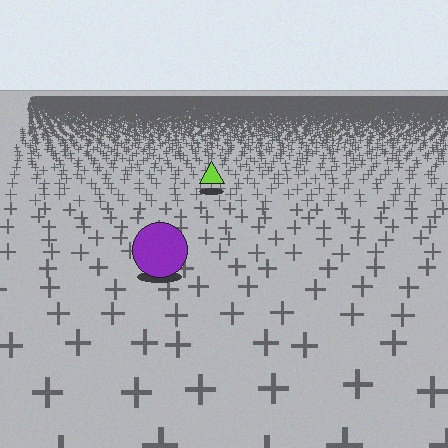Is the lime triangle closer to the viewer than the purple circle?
No. The purple circle is closer — you can tell from the texture gradient: the ground texture is coarser near it.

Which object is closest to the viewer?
The purple circle is closest. The texture marks near it are larger and more spread out.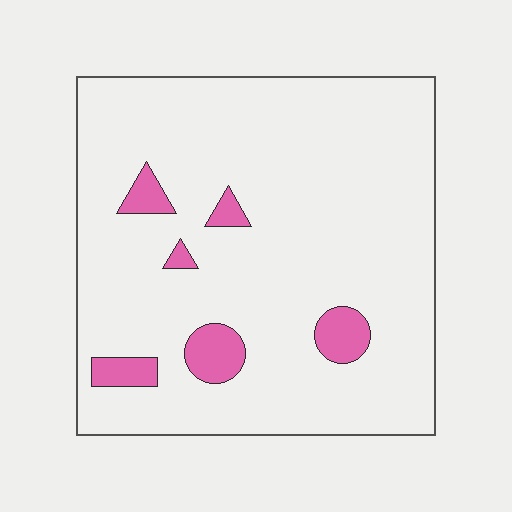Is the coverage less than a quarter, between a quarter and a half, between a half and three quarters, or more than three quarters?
Less than a quarter.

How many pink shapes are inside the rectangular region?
6.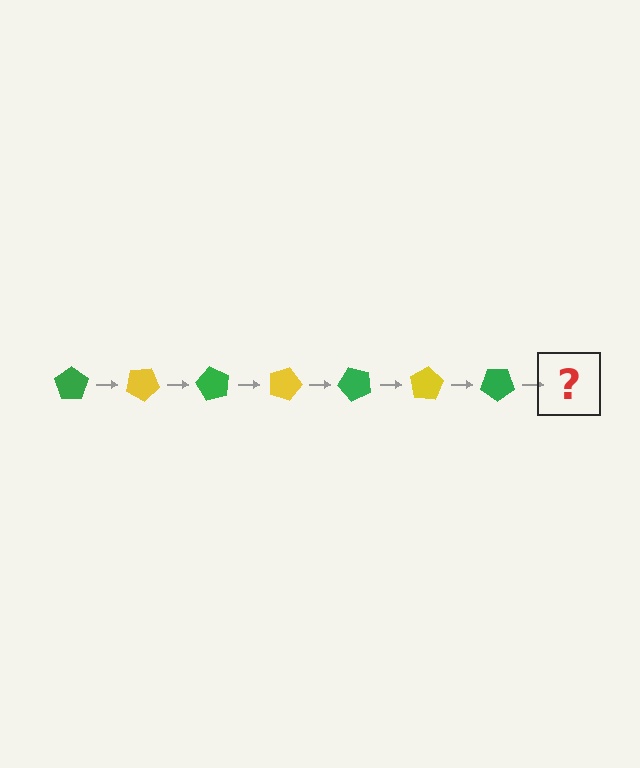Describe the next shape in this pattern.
It should be a yellow pentagon, rotated 210 degrees from the start.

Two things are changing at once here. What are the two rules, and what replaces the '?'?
The two rules are that it rotates 30 degrees each step and the color cycles through green and yellow. The '?' should be a yellow pentagon, rotated 210 degrees from the start.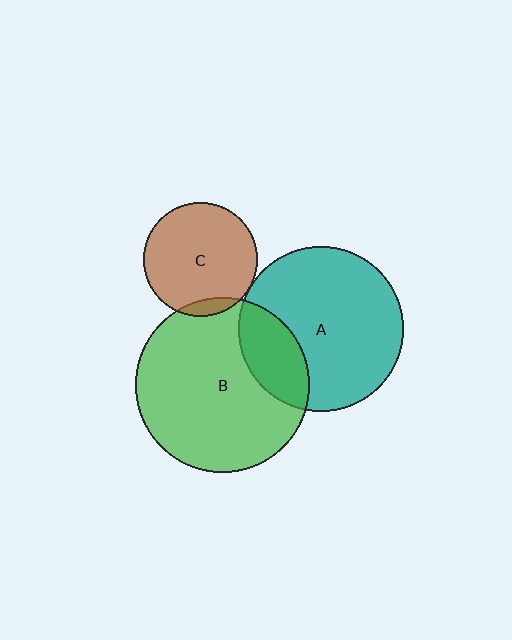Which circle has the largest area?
Circle B (green).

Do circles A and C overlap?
Yes.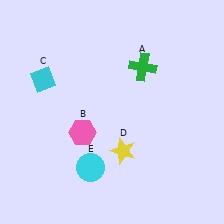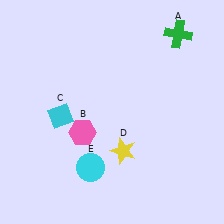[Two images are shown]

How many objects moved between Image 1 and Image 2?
2 objects moved between the two images.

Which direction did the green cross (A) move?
The green cross (A) moved right.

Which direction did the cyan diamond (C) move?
The cyan diamond (C) moved down.